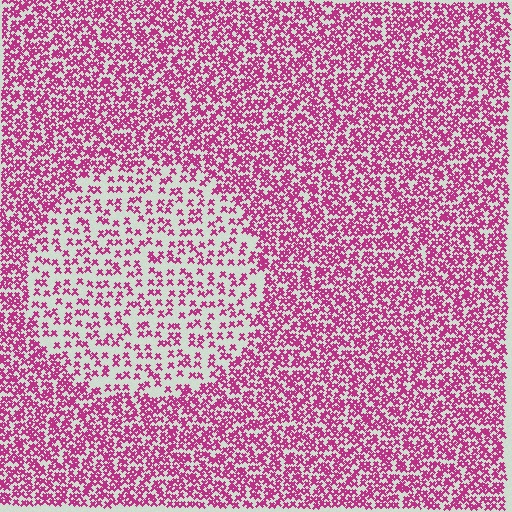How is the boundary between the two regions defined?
The boundary is defined by a change in element density (approximately 2.2x ratio). All elements are the same color, size, and shape.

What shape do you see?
I see a circle.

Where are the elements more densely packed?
The elements are more densely packed outside the circle boundary.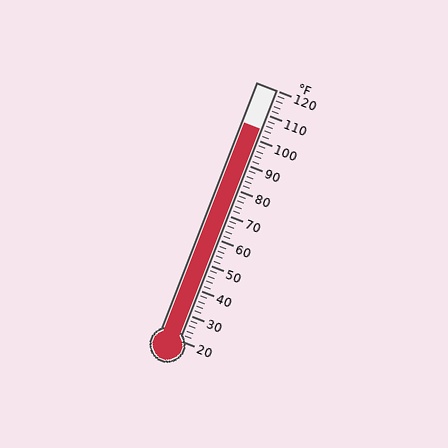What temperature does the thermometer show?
The thermometer shows approximately 104°F.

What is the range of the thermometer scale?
The thermometer scale ranges from 20°F to 120°F.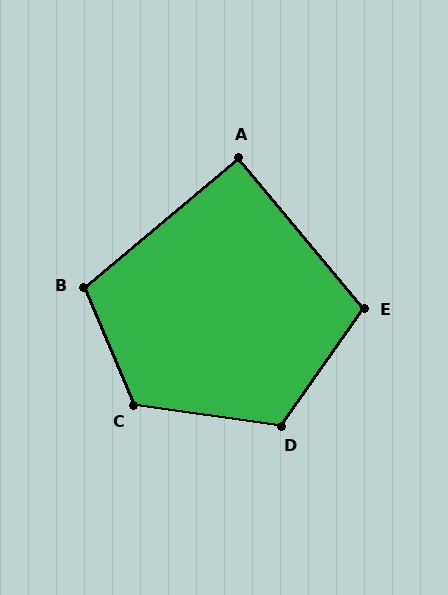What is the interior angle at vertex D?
Approximately 117 degrees (obtuse).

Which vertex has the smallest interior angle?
A, at approximately 90 degrees.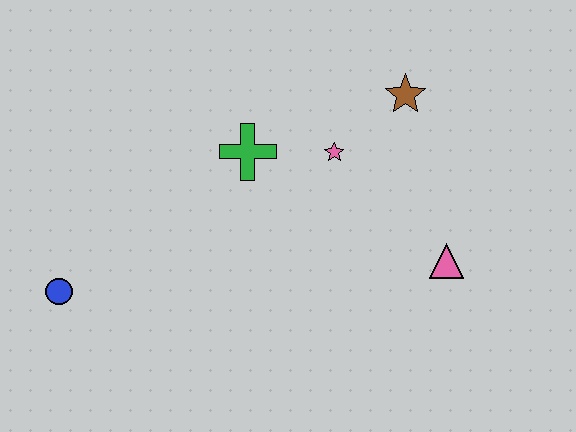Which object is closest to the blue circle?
The green cross is closest to the blue circle.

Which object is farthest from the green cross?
The blue circle is farthest from the green cross.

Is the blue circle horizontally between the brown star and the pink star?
No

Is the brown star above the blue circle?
Yes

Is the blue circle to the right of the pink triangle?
No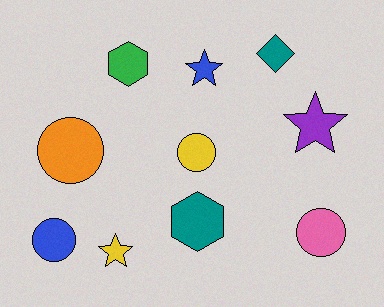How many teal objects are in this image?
There are 2 teal objects.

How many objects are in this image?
There are 10 objects.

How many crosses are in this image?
There are no crosses.